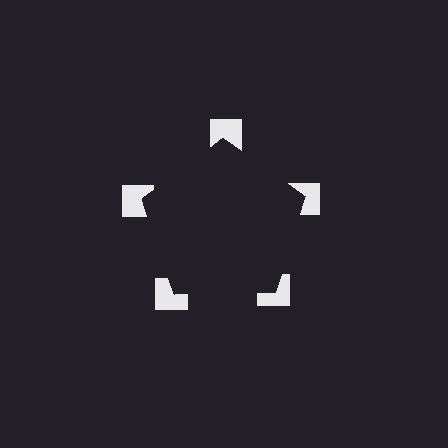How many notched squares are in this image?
There are 5 — one at each vertex of the illusory pentagon.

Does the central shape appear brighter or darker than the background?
It typically appears slightly darker than the background, even though no actual brightness change is drawn.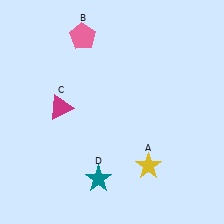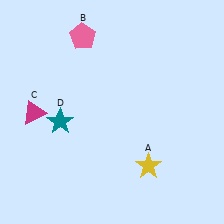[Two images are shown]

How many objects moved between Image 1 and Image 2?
2 objects moved between the two images.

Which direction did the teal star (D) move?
The teal star (D) moved up.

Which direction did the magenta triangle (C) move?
The magenta triangle (C) moved left.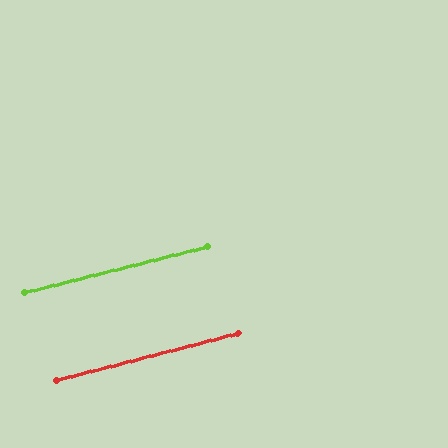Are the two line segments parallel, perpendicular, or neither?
Parallel — their directions differ by only 0.3°.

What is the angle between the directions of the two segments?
Approximately 0 degrees.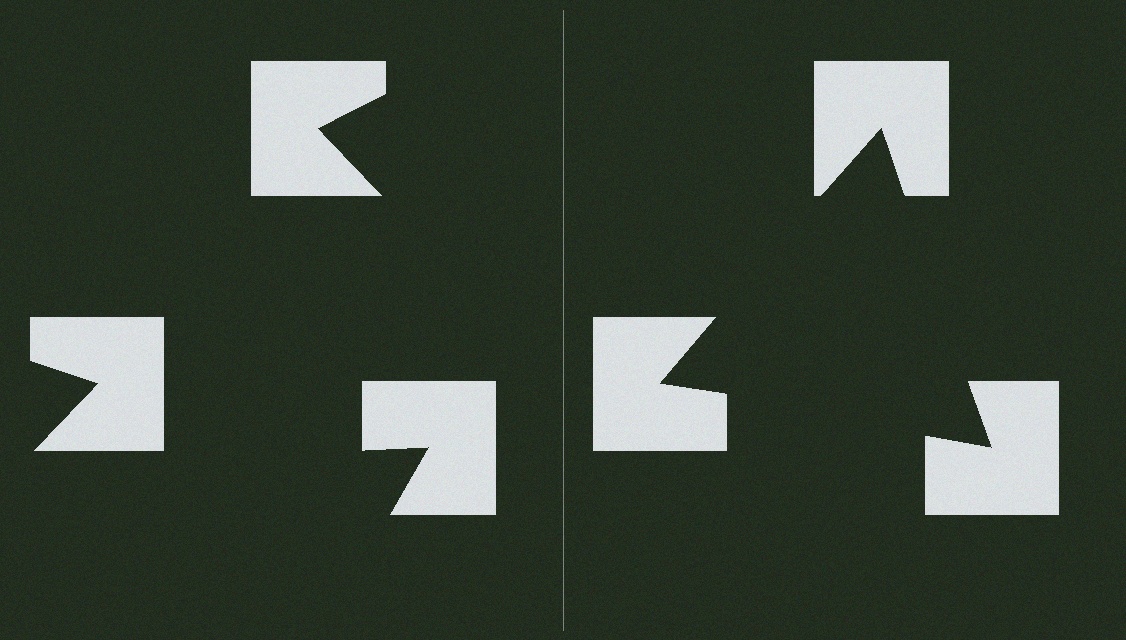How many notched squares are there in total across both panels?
6 — 3 on each side.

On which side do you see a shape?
An illusory triangle appears on the right side. On the left side the wedge cuts are rotated, so no coherent shape forms.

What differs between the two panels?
The notched squares are positioned identically on both sides; only the wedge orientations differ. On the right they align to a triangle; on the left they are misaligned.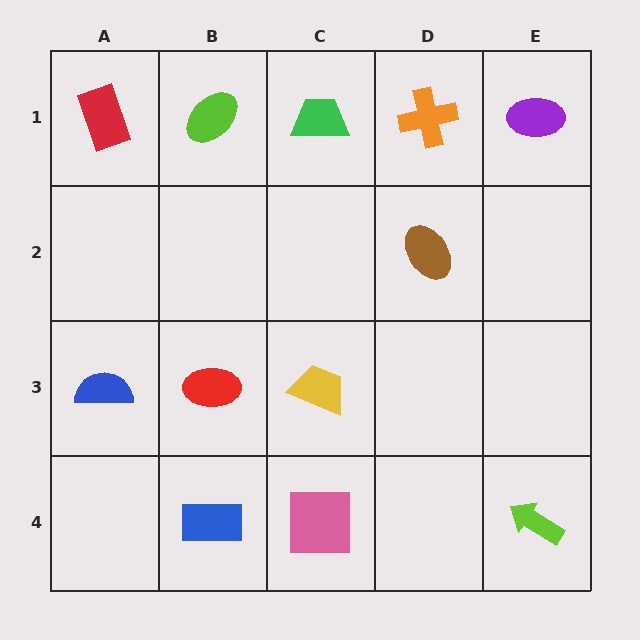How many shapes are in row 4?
3 shapes.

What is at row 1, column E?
A purple ellipse.